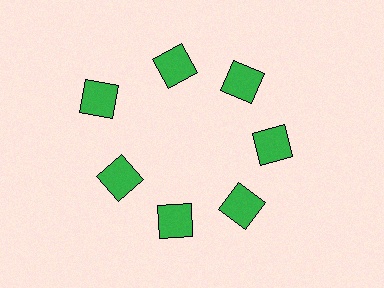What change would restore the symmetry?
The symmetry would be restored by moving it inward, back onto the ring so that all 7 squares sit at equal angles and equal distance from the center.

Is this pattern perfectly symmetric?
No. The 7 green squares are arranged in a ring, but one element near the 10 o'clock position is pushed outward from the center, breaking the 7-fold rotational symmetry.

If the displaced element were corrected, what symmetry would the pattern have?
It would have 7-fold rotational symmetry — the pattern would map onto itself every 51 degrees.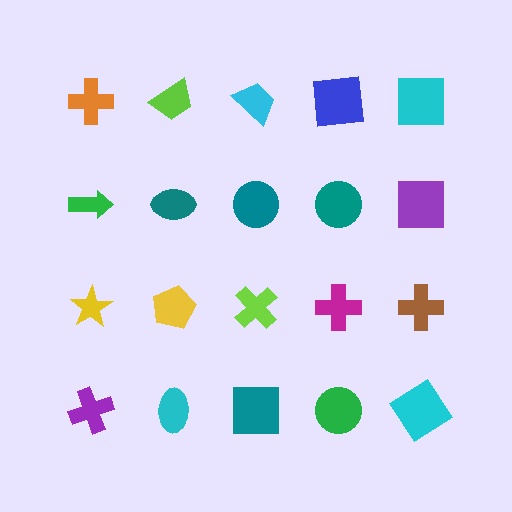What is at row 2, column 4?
A teal circle.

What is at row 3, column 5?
A brown cross.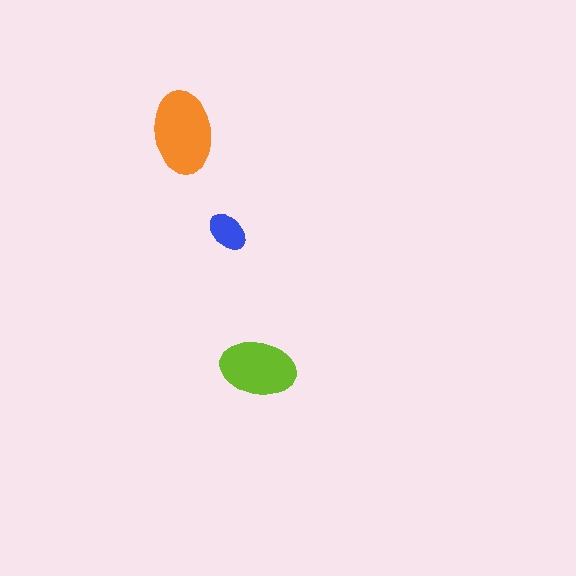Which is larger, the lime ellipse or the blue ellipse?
The lime one.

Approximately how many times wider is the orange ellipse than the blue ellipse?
About 2 times wider.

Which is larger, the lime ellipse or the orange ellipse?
The orange one.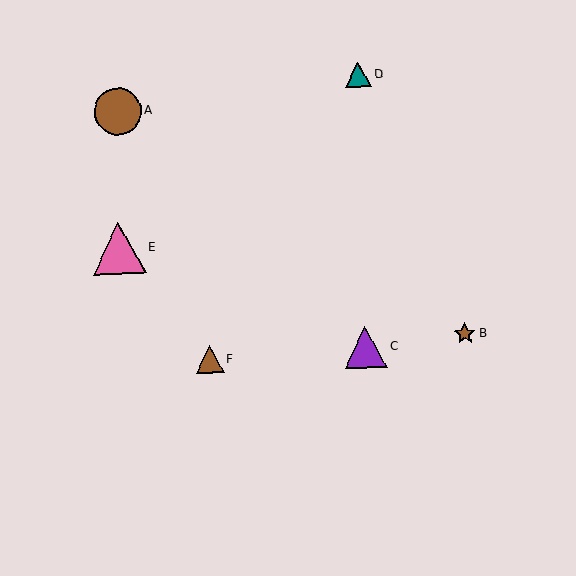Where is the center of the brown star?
The center of the brown star is at (465, 334).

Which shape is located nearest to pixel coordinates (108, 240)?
The pink triangle (labeled E) at (119, 248) is nearest to that location.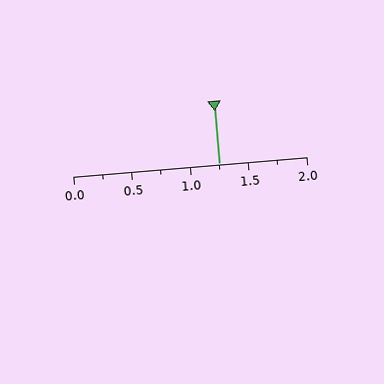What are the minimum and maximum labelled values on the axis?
The axis runs from 0.0 to 2.0.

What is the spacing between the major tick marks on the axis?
The major ticks are spaced 0.5 apart.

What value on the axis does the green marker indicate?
The marker indicates approximately 1.25.